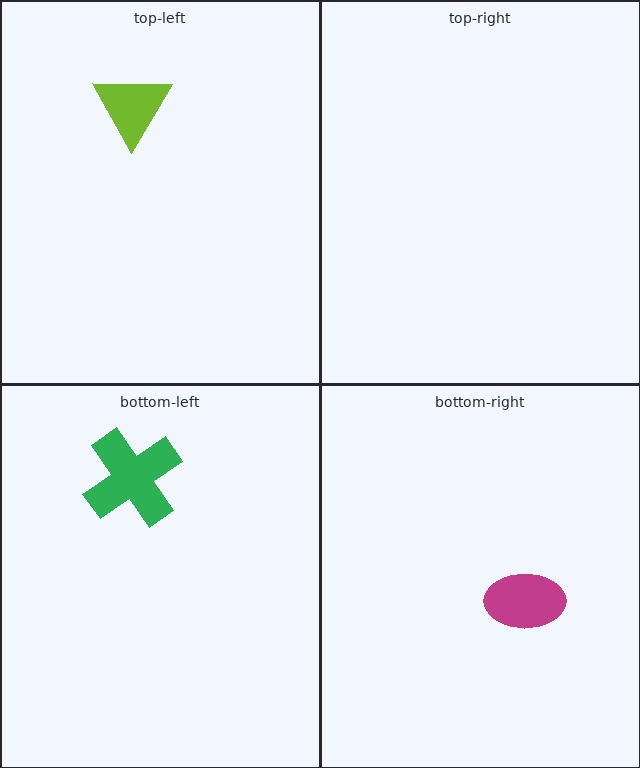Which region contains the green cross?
The bottom-left region.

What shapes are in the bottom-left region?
The green cross.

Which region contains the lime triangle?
The top-left region.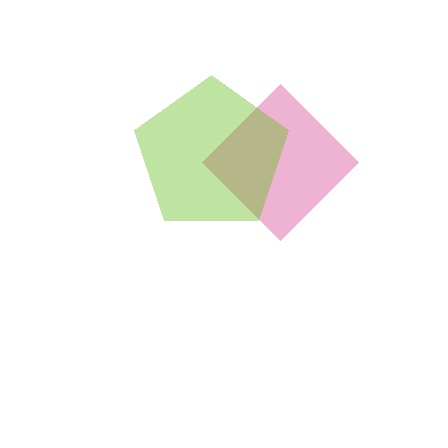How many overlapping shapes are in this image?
There are 2 overlapping shapes in the image.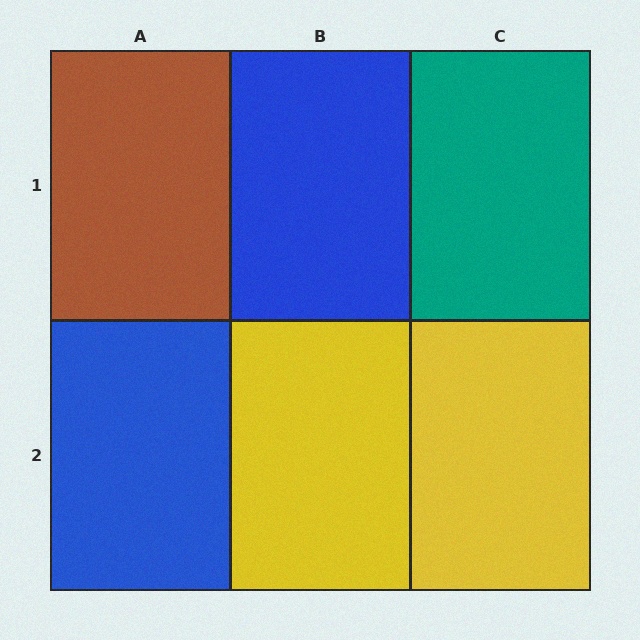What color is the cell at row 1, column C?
Teal.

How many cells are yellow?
2 cells are yellow.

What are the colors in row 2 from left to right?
Blue, yellow, yellow.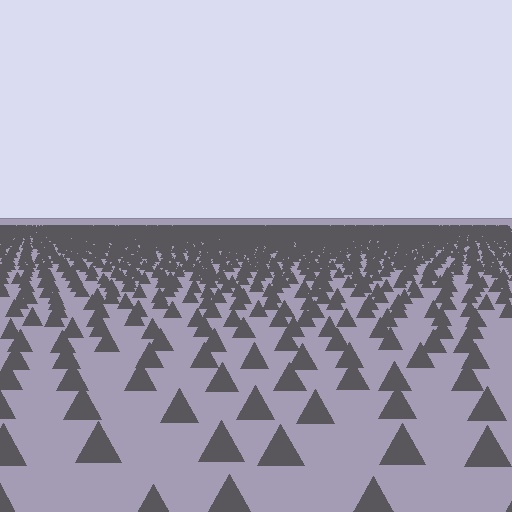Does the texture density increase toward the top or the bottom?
Density increases toward the top.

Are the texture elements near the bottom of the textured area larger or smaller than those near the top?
Larger. Near the bottom, elements are closer to the viewer and appear at a bigger on-screen size.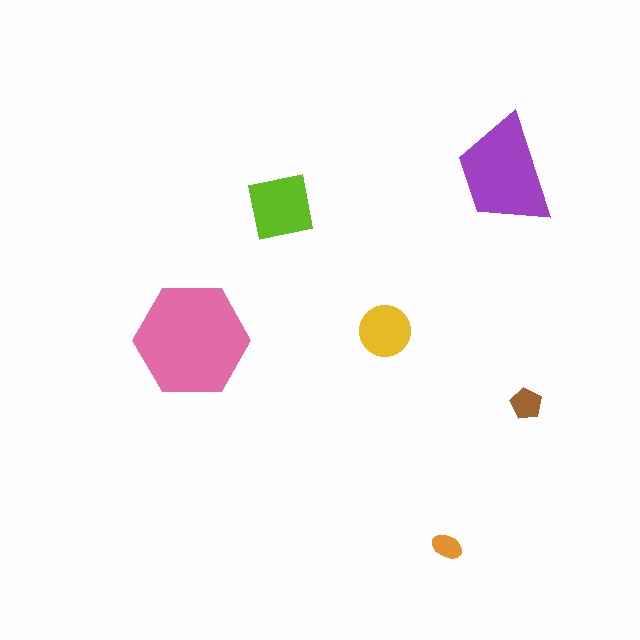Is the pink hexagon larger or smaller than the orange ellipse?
Larger.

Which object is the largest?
The pink hexagon.